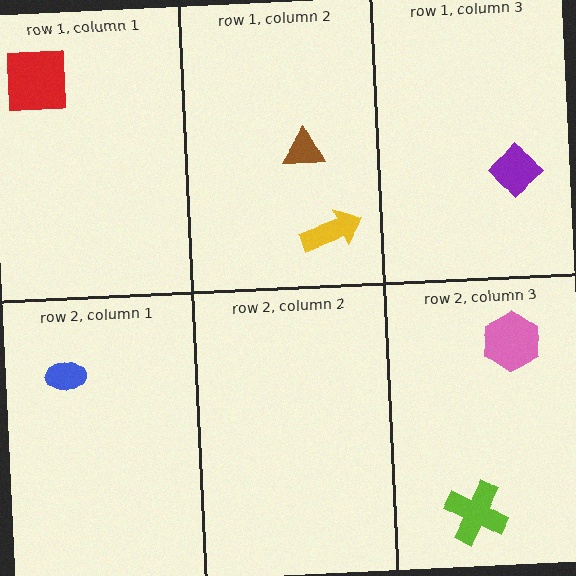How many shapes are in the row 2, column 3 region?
2.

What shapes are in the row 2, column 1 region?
The blue ellipse.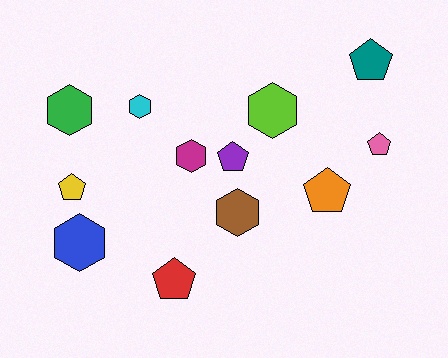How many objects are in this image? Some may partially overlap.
There are 12 objects.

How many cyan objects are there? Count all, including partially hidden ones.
There is 1 cyan object.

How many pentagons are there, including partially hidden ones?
There are 6 pentagons.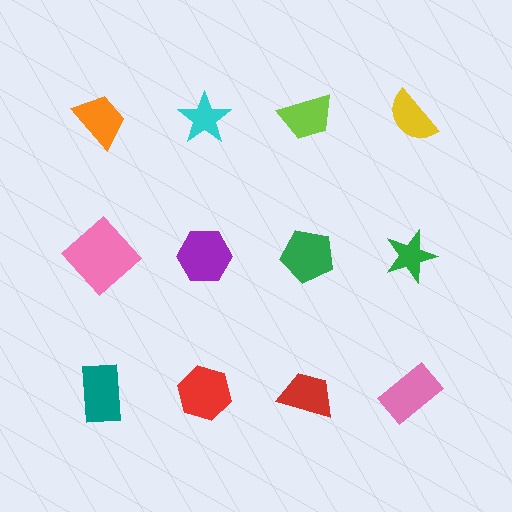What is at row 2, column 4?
A green star.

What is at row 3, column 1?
A teal rectangle.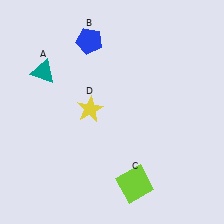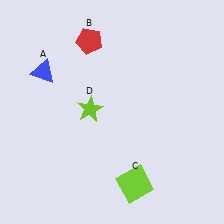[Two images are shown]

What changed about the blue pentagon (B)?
In Image 1, B is blue. In Image 2, it changed to red.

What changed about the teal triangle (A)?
In Image 1, A is teal. In Image 2, it changed to blue.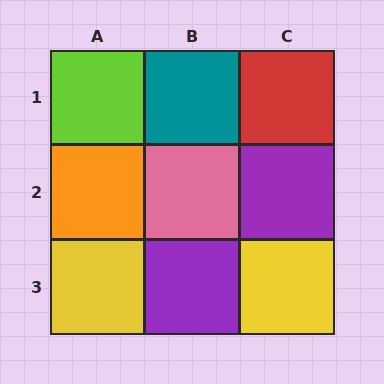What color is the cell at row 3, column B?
Purple.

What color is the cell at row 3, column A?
Yellow.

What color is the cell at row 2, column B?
Pink.